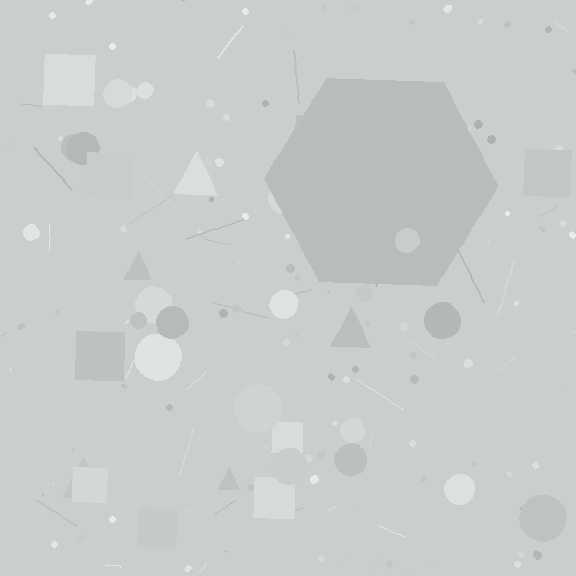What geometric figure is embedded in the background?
A hexagon is embedded in the background.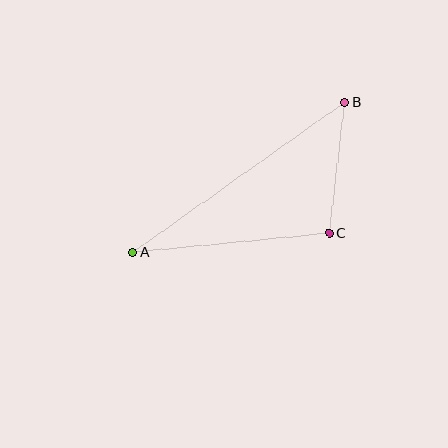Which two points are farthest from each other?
Points A and B are farthest from each other.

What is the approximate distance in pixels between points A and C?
The distance between A and C is approximately 197 pixels.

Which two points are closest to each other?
Points B and C are closest to each other.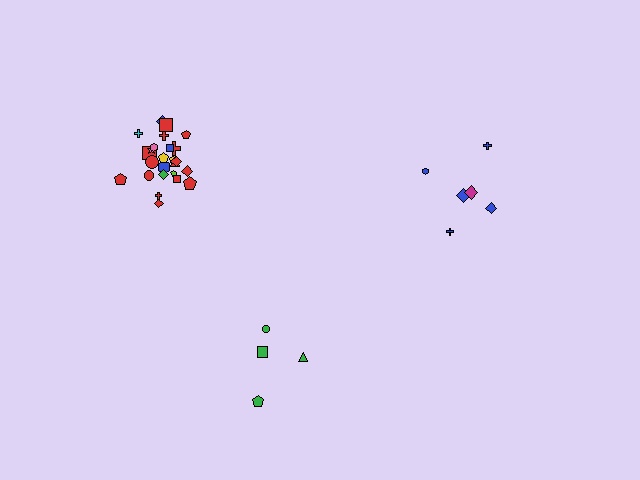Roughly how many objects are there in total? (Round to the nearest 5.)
Roughly 35 objects in total.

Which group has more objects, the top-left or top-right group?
The top-left group.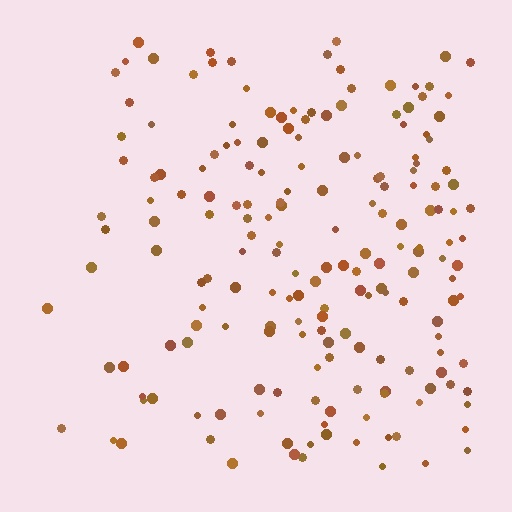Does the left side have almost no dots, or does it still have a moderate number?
Still a moderate number, just noticeably fewer than the right.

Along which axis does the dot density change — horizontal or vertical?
Horizontal.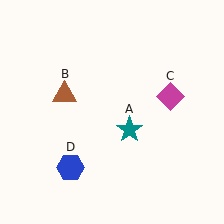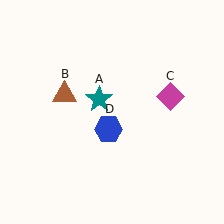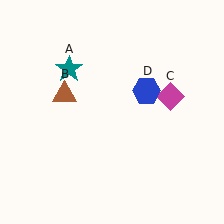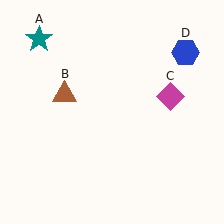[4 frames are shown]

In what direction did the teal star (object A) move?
The teal star (object A) moved up and to the left.